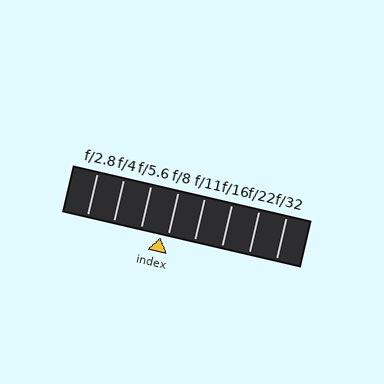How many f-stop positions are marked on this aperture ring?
There are 8 f-stop positions marked.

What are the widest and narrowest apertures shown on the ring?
The widest aperture shown is f/2.8 and the narrowest is f/32.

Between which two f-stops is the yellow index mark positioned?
The index mark is between f/5.6 and f/8.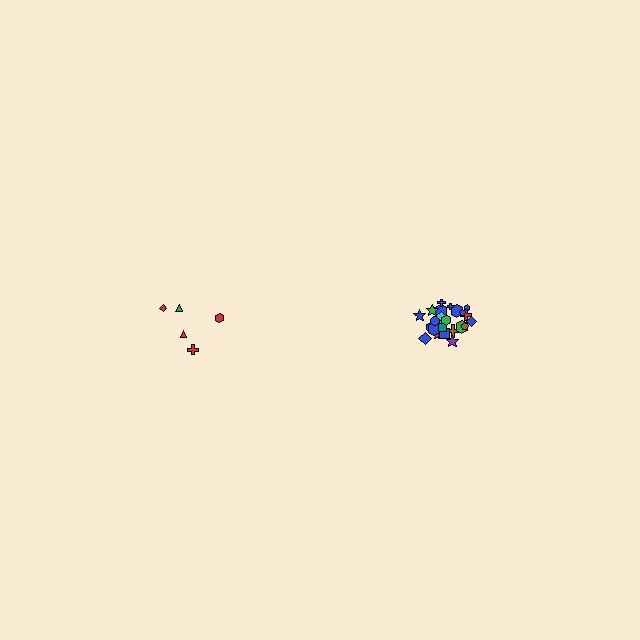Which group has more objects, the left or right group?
The right group.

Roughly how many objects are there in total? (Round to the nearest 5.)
Roughly 30 objects in total.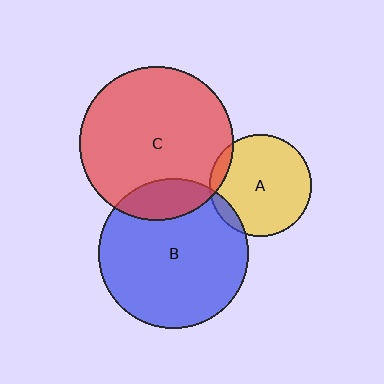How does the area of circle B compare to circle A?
Approximately 2.2 times.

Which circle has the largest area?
Circle C (red).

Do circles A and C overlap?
Yes.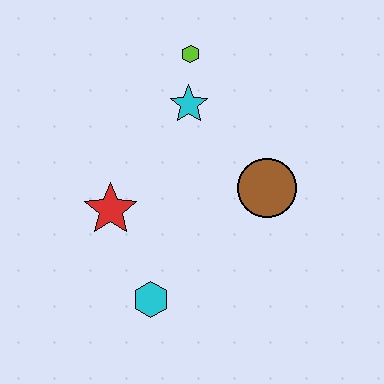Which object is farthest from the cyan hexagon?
The lime hexagon is farthest from the cyan hexagon.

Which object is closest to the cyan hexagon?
The red star is closest to the cyan hexagon.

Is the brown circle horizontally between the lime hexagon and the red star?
No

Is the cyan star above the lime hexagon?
No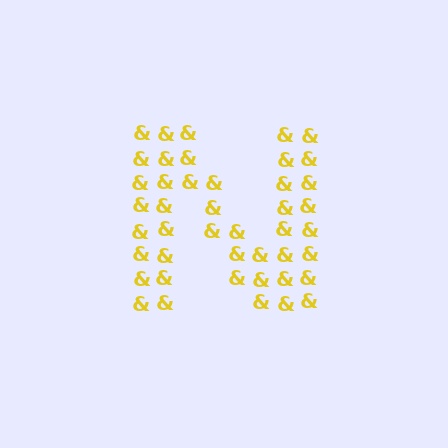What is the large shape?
The large shape is the letter N.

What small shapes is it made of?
It is made of small ampersands.